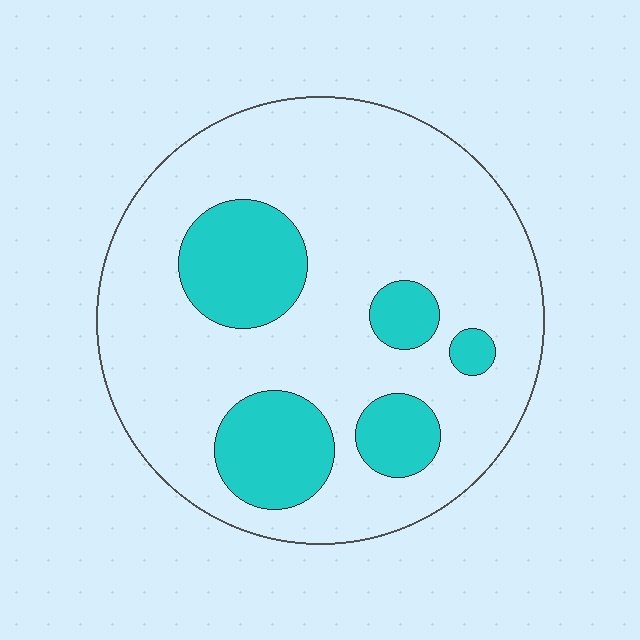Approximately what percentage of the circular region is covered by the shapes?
Approximately 25%.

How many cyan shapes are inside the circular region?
5.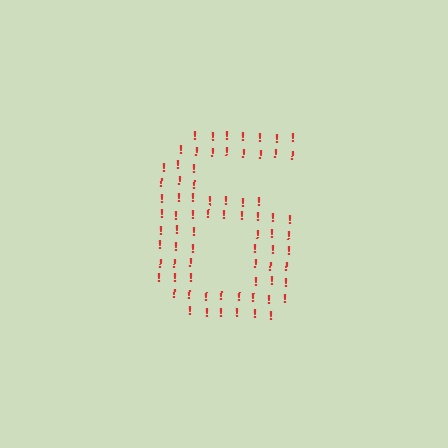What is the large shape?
The large shape is the digit 6.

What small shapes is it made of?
It is made of small exclamation marks.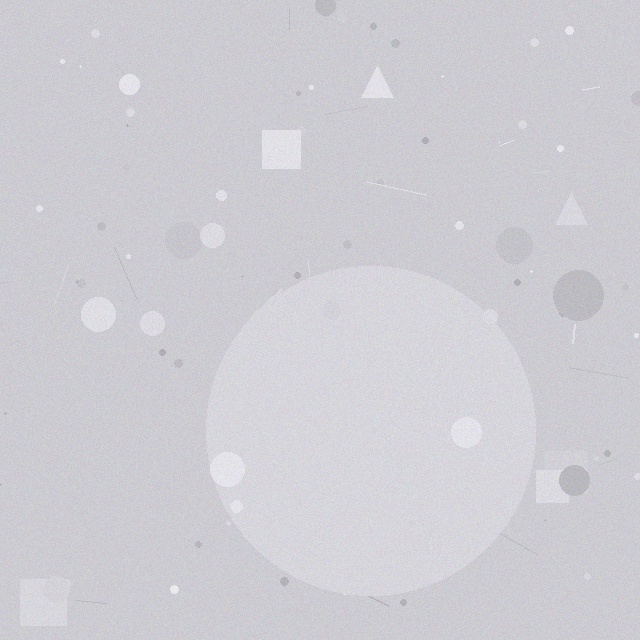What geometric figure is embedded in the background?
A circle is embedded in the background.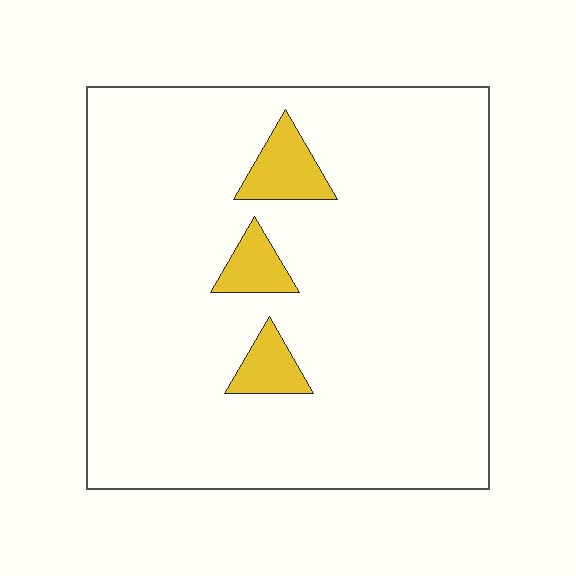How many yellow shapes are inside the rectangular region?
3.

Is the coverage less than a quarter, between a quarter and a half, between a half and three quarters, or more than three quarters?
Less than a quarter.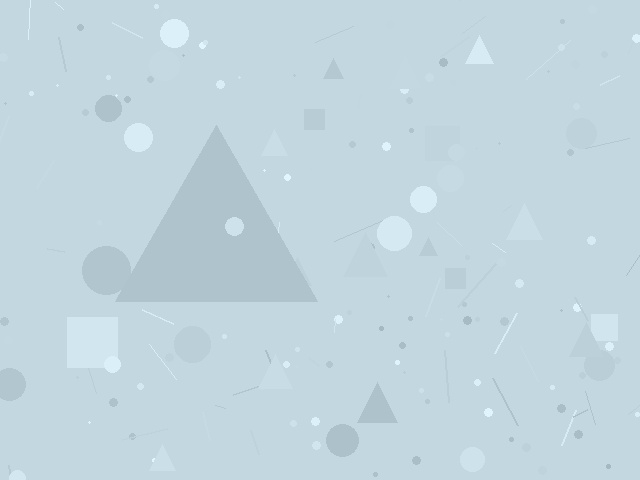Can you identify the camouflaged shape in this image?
The camouflaged shape is a triangle.